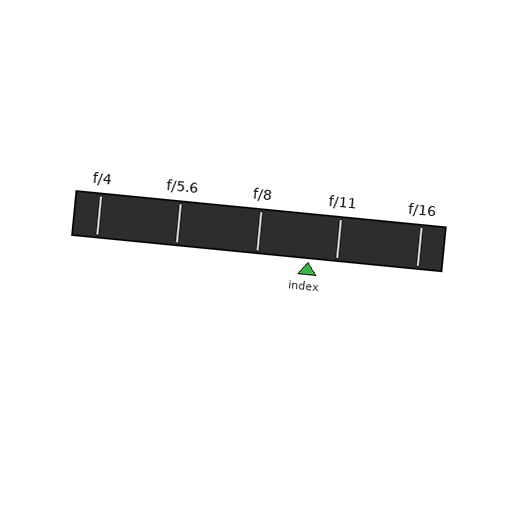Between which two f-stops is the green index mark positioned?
The index mark is between f/8 and f/11.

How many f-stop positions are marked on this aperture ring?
There are 5 f-stop positions marked.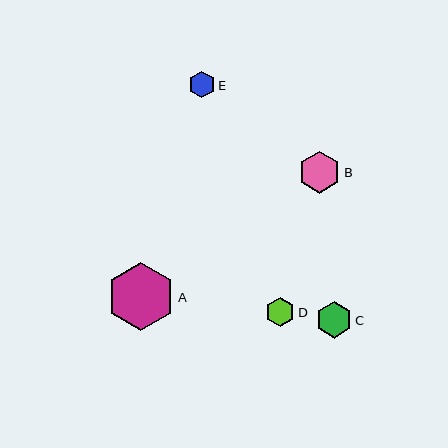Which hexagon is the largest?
Hexagon A is the largest with a size of approximately 67 pixels.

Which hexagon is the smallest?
Hexagon E is the smallest with a size of approximately 27 pixels.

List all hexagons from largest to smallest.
From largest to smallest: A, B, C, D, E.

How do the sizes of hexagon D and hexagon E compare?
Hexagon D and hexagon E are approximately the same size.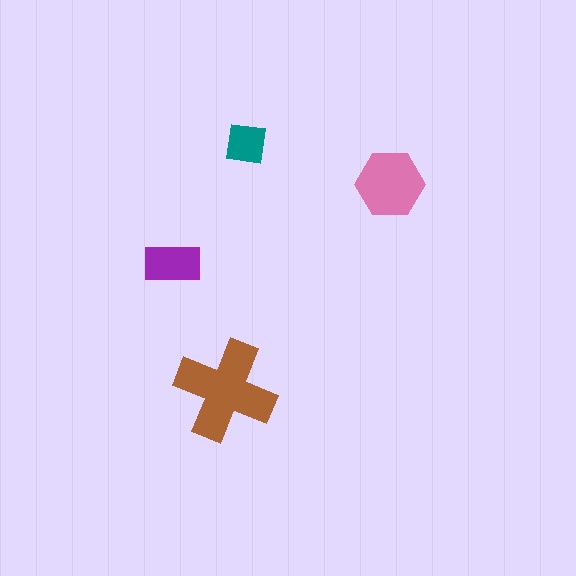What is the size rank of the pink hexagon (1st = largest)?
2nd.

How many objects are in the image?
There are 4 objects in the image.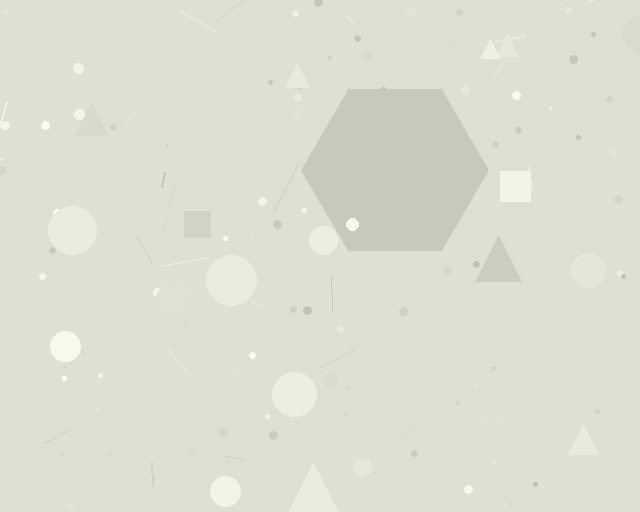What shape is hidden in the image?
A hexagon is hidden in the image.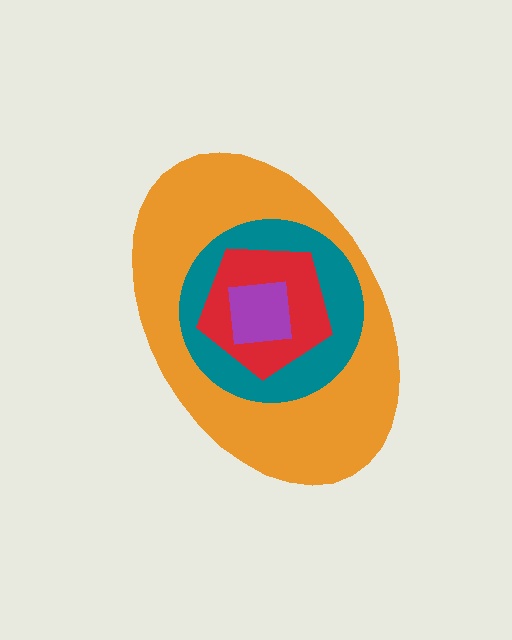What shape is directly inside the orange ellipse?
The teal circle.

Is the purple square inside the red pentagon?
Yes.